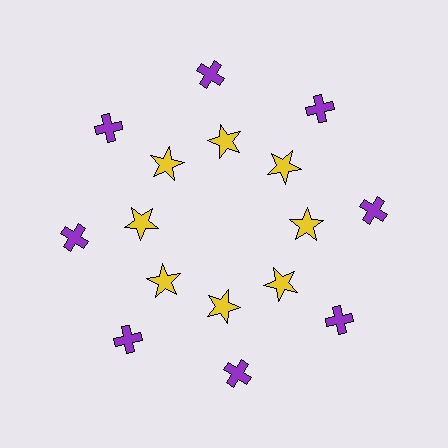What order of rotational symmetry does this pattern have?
This pattern has 8-fold rotational symmetry.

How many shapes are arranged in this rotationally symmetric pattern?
There are 16 shapes, arranged in 8 groups of 2.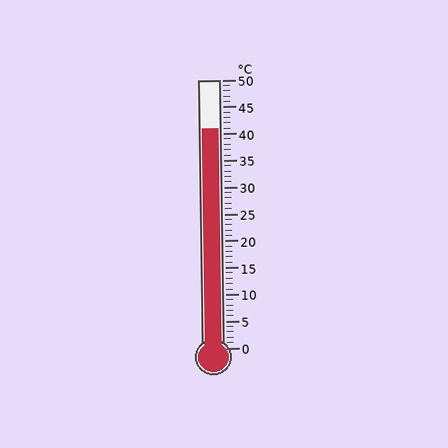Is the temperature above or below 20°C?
The temperature is above 20°C.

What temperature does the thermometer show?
The thermometer shows approximately 41°C.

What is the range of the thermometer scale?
The thermometer scale ranges from 0°C to 50°C.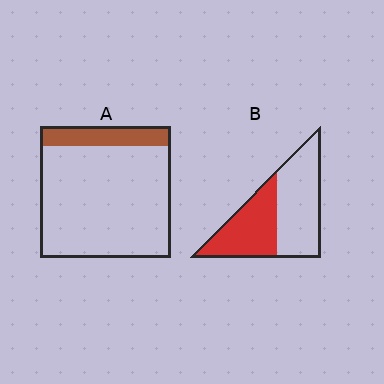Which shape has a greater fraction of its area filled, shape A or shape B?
Shape B.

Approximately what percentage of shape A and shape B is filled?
A is approximately 15% and B is approximately 45%.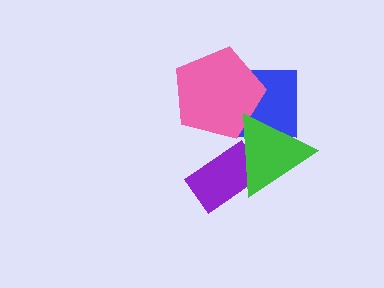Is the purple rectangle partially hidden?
Yes, it is partially covered by another shape.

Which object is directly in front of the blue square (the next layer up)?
The pink pentagon is directly in front of the blue square.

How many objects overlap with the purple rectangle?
1 object overlaps with the purple rectangle.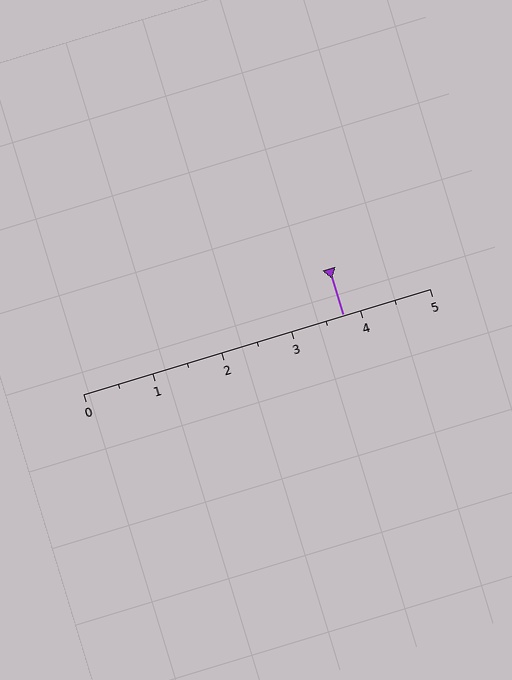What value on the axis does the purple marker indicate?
The marker indicates approximately 3.8.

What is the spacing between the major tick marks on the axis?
The major ticks are spaced 1 apart.